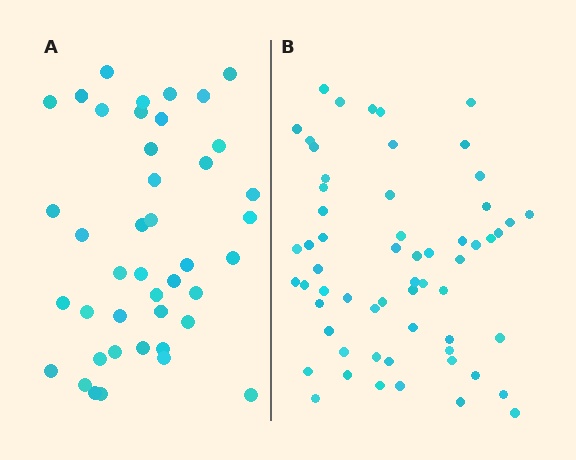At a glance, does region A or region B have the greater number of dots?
Region B (the right region) has more dots.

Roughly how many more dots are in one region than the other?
Region B has approximately 20 more dots than region A.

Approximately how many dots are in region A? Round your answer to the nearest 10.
About 40 dots. (The exact count is 42, which rounds to 40.)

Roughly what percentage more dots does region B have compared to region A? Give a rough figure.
About 45% more.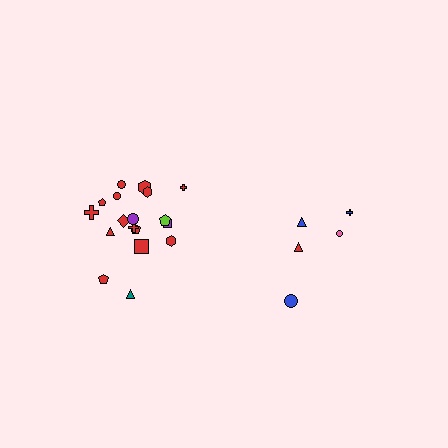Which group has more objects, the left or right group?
The left group.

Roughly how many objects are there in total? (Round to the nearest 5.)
Roughly 25 objects in total.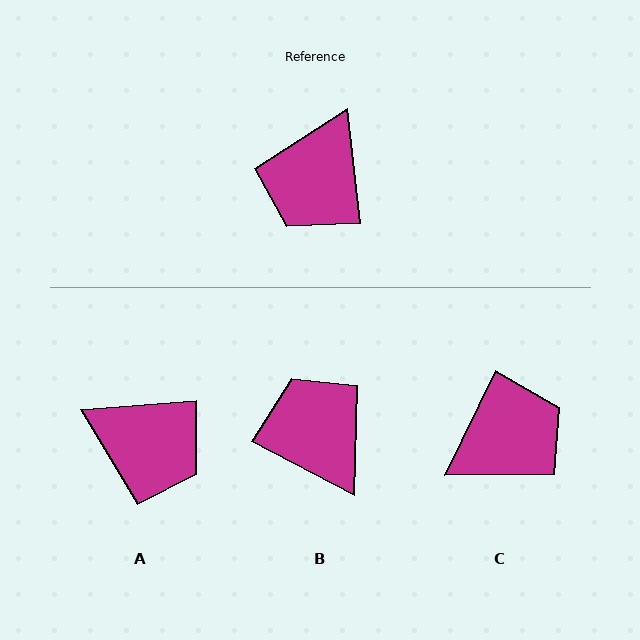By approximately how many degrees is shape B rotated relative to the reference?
Approximately 124 degrees clockwise.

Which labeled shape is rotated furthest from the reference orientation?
C, about 148 degrees away.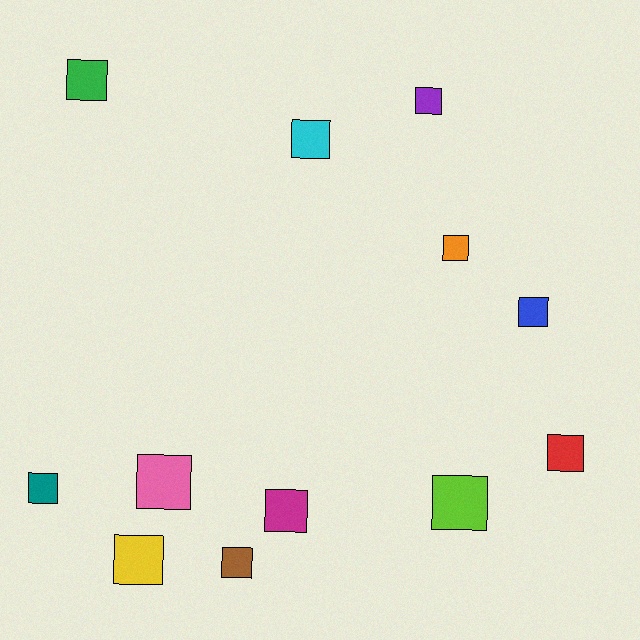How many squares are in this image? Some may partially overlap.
There are 12 squares.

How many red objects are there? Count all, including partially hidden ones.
There is 1 red object.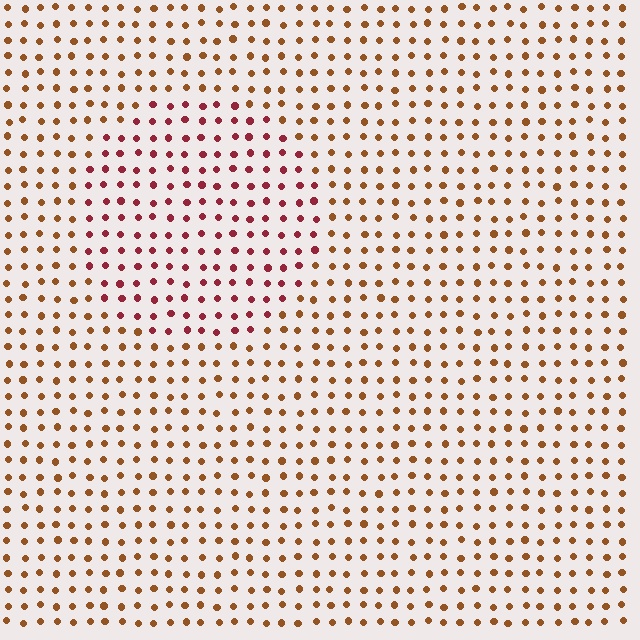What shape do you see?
I see a circle.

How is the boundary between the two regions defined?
The boundary is defined purely by a slight shift in hue (about 38 degrees). Spacing, size, and orientation are identical on both sides.